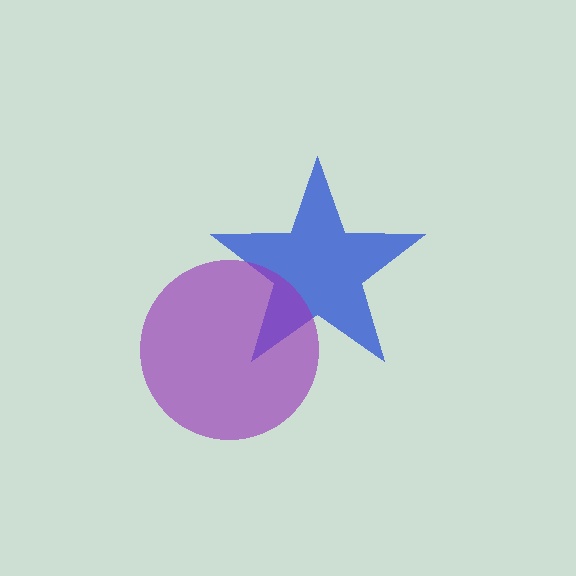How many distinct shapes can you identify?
There are 2 distinct shapes: a blue star, a purple circle.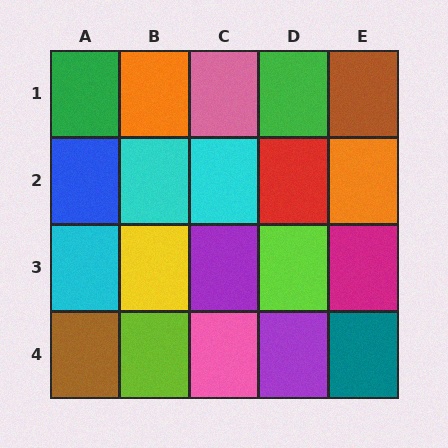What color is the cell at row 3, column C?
Purple.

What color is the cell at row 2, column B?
Cyan.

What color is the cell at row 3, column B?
Yellow.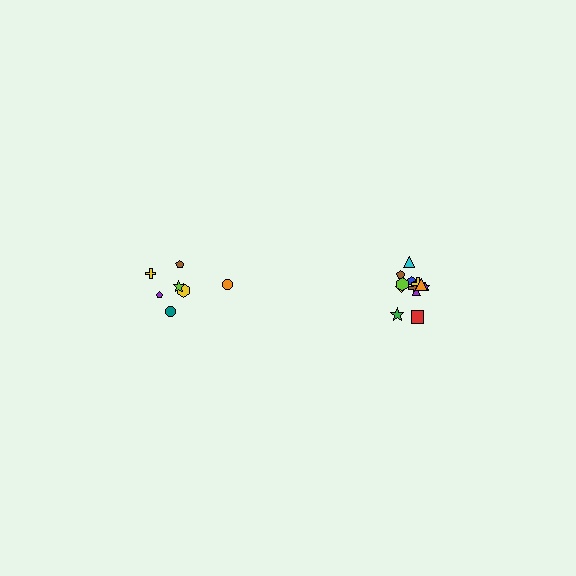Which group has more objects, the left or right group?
The right group.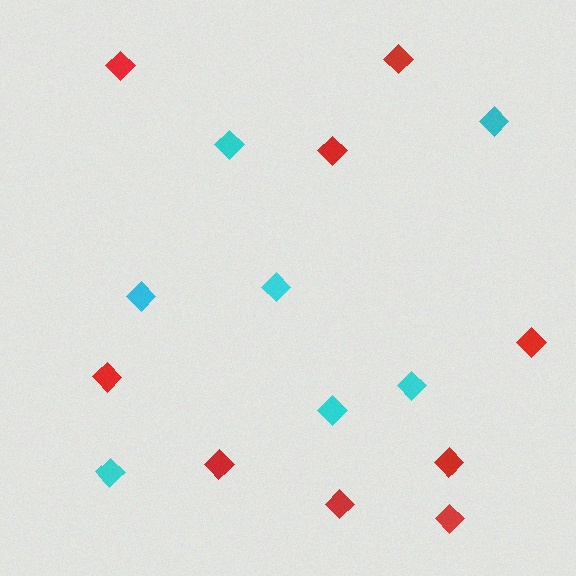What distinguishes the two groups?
There are 2 groups: one group of red diamonds (9) and one group of cyan diamonds (7).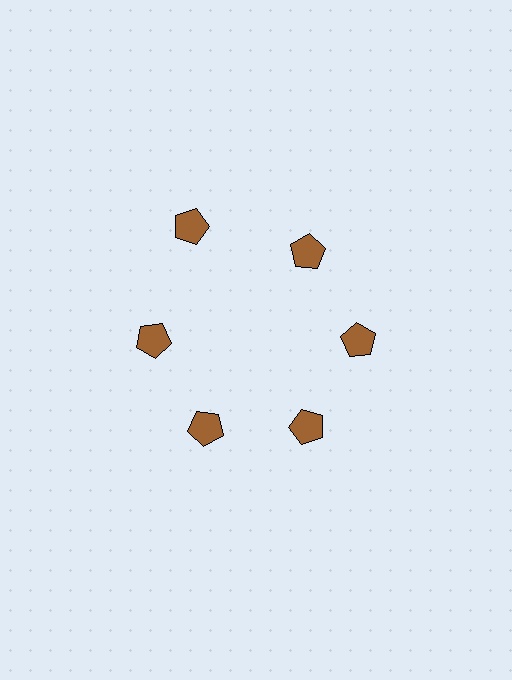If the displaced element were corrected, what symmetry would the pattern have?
It would have 6-fold rotational symmetry — the pattern would map onto itself every 60 degrees.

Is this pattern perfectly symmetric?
No. The 6 brown pentagons are arranged in a ring, but one element near the 11 o'clock position is pushed outward from the center, breaking the 6-fold rotational symmetry.